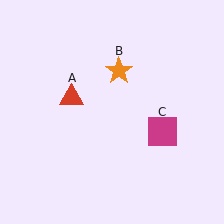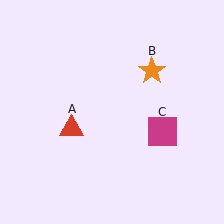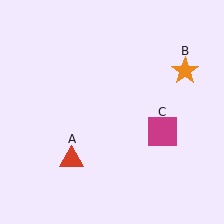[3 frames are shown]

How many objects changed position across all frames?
2 objects changed position: red triangle (object A), orange star (object B).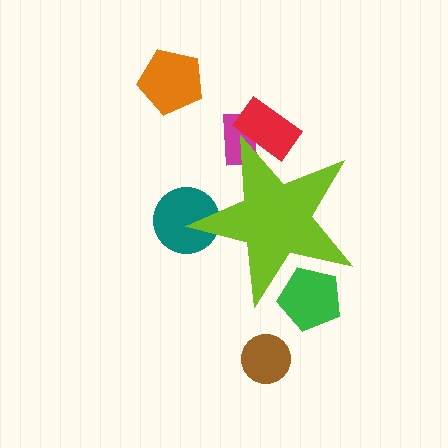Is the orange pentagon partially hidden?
No, the orange pentagon is fully visible.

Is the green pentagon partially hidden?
Yes, the green pentagon is partially hidden behind the lime star.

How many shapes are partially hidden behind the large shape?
4 shapes are partially hidden.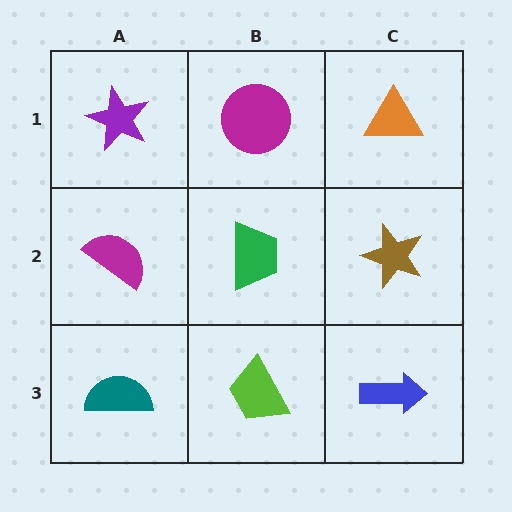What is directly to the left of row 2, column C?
A green trapezoid.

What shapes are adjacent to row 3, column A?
A magenta semicircle (row 2, column A), a lime trapezoid (row 3, column B).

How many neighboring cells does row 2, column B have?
4.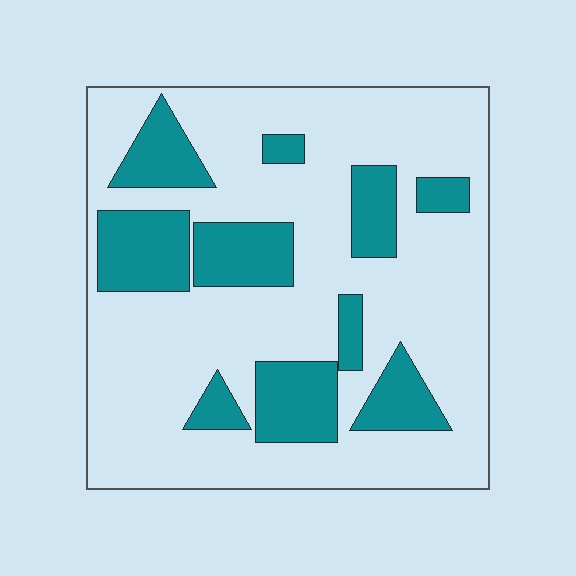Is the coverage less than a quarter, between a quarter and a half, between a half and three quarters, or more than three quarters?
Between a quarter and a half.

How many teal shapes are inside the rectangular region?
10.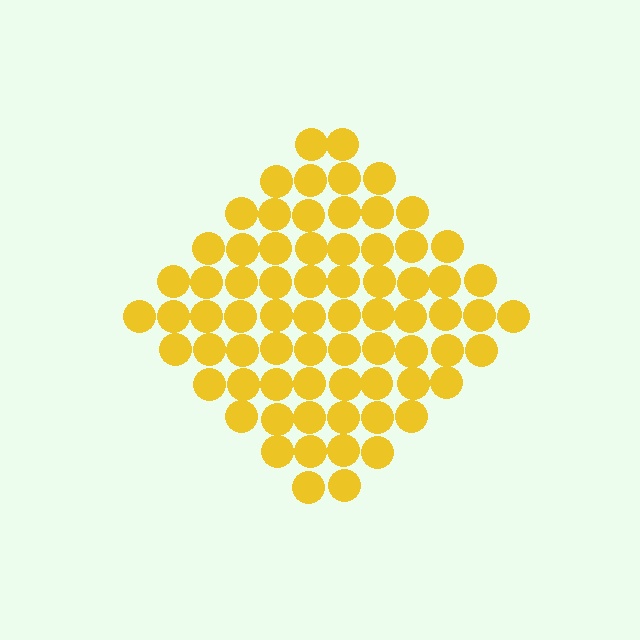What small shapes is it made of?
It is made of small circles.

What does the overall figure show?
The overall figure shows a diamond.